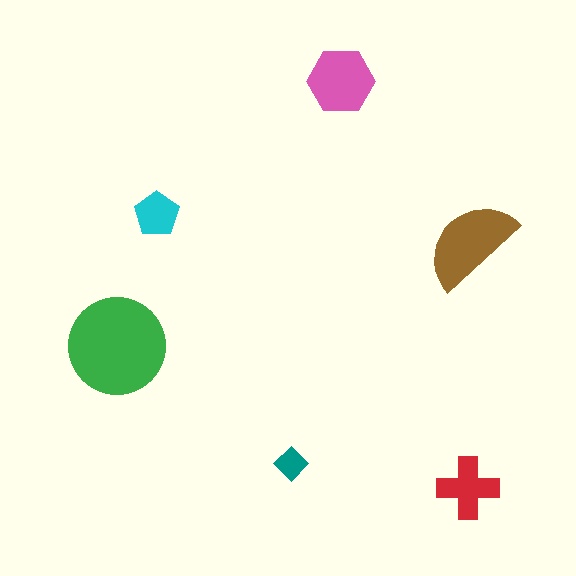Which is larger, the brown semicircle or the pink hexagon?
The brown semicircle.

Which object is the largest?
The green circle.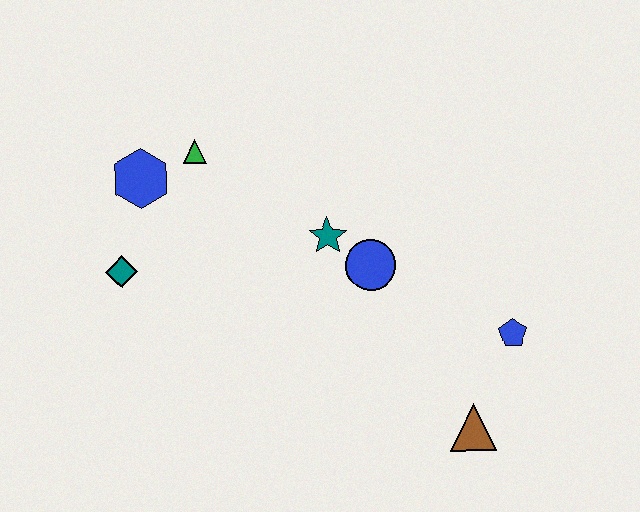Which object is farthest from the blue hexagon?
The brown triangle is farthest from the blue hexagon.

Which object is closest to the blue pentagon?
The brown triangle is closest to the blue pentagon.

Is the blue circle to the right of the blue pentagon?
No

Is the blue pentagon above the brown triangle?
Yes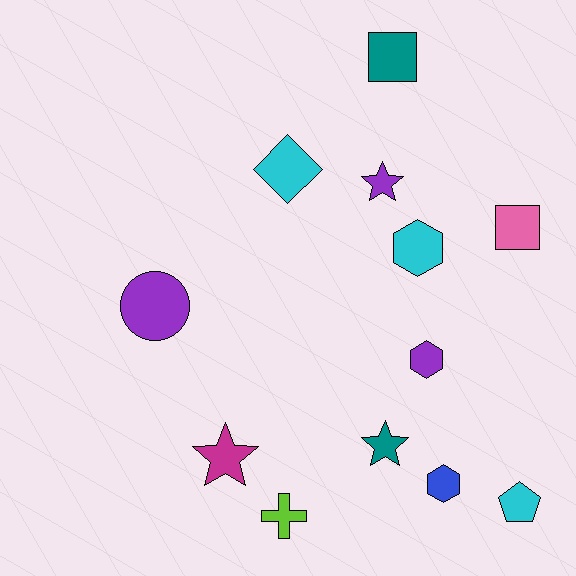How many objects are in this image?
There are 12 objects.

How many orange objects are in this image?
There are no orange objects.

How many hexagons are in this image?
There are 3 hexagons.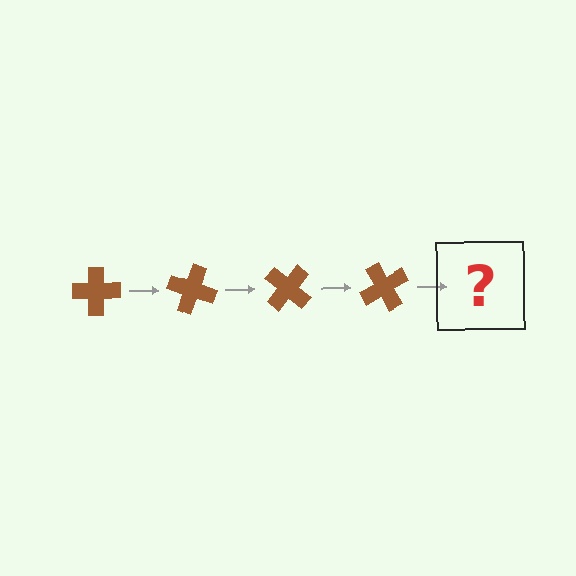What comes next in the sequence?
The next element should be a brown cross rotated 80 degrees.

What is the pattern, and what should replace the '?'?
The pattern is that the cross rotates 20 degrees each step. The '?' should be a brown cross rotated 80 degrees.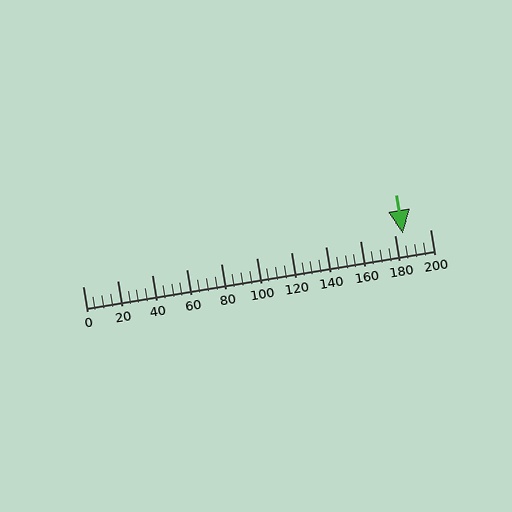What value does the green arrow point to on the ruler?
The green arrow points to approximately 184.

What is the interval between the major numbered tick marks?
The major tick marks are spaced 20 units apart.